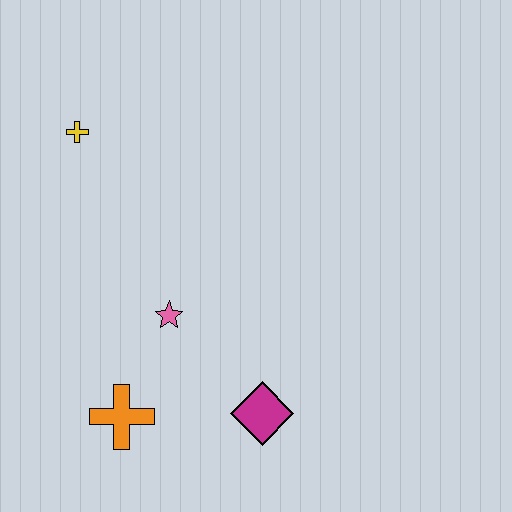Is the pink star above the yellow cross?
No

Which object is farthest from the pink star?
The yellow cross is farthest from the pink star.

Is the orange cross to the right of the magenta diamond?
No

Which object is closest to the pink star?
The orange cross is closest to the pink star.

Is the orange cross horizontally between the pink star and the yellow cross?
Yes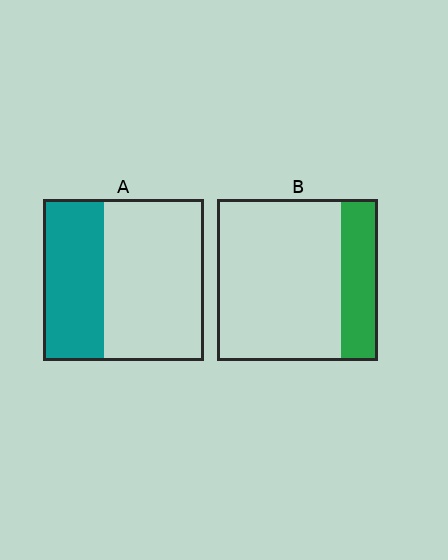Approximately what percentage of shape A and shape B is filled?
A is approximately 40% and B is approximately 25%.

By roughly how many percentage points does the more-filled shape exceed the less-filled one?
By roughly 15 percentage points (A over B).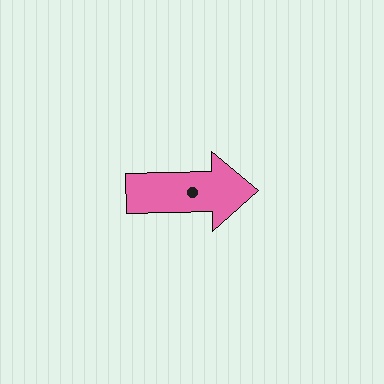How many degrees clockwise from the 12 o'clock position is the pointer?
Approximately 89 degrees.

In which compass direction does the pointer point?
East.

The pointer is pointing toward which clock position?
Roughly 3 o'clock.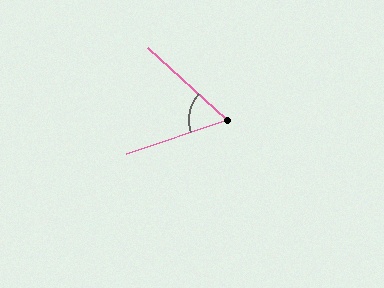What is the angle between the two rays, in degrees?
Approximately 61 degrees.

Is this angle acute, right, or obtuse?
It is acute.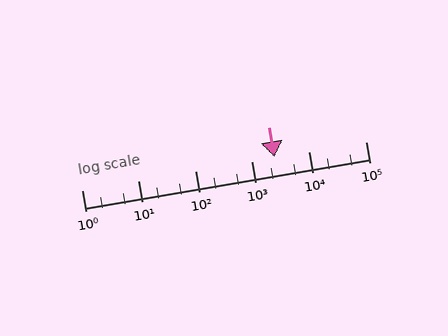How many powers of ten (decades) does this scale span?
The scale spans 5 decades, from 1 to 100000.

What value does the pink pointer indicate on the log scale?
The pointer indicates approximately 2500.